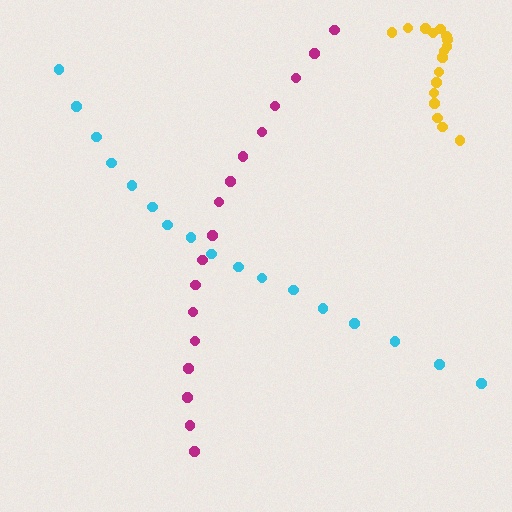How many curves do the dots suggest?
There are 3 distinct paths.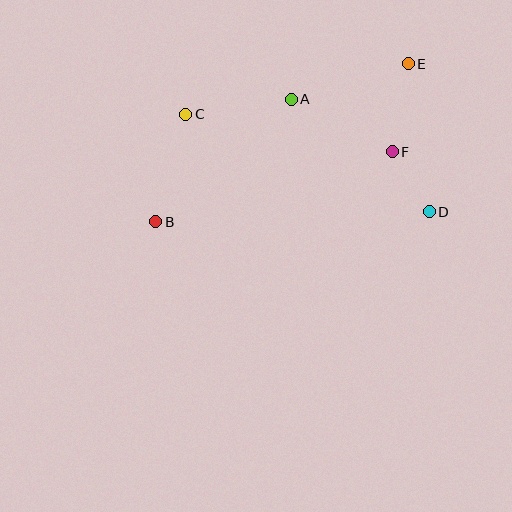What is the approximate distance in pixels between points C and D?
The distance between C and D is approximately 262 pixels.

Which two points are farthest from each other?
Points B and E are farthest from each other.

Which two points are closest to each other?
Points D and F are closest to each other.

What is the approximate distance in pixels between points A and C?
The distance between A and C is approximately 107 pixels.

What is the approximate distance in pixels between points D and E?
The distance between D and E is approximately 149 pixels.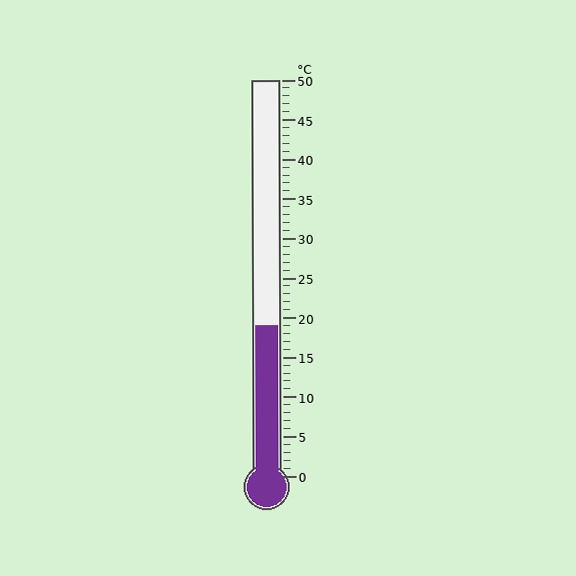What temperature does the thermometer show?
The thermometer shows approximately 19°C.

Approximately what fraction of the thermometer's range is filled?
The thermometer is filled to approximately 40% of its range.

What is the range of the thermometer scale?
The thermometer scale ranges from 0°C to 50°C.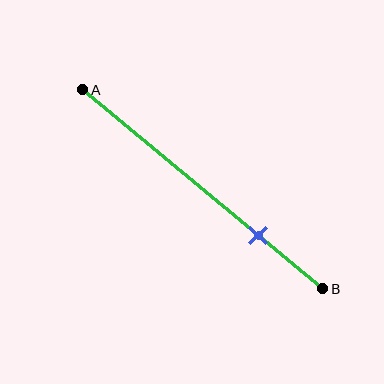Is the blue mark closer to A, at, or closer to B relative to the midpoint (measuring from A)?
The blue mark is closer to point B than the midpoint of segment AB.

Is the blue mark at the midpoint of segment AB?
No, the mark is at about 75% from A, not at the 50% midpoint.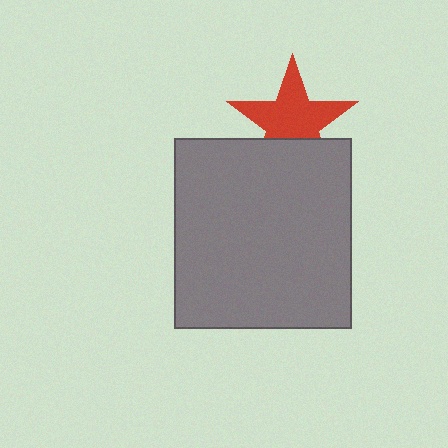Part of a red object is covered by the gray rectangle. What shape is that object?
It is a star.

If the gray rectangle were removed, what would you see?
You would see the complete red star.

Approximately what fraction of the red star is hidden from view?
Roughly 31% of the red star is hidden behind the gray rectangle.